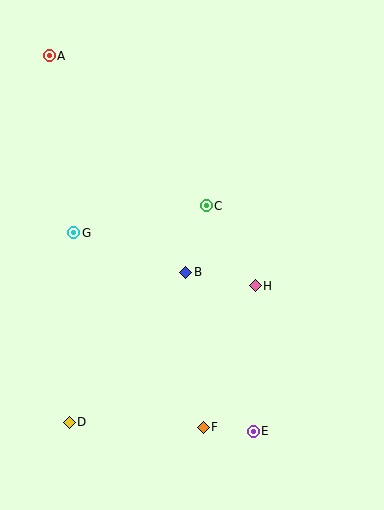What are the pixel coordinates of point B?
Point B is at (186, 272).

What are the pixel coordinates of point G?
Point G is at (74, 233).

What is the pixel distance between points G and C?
The distance between G and C is 135 pixels.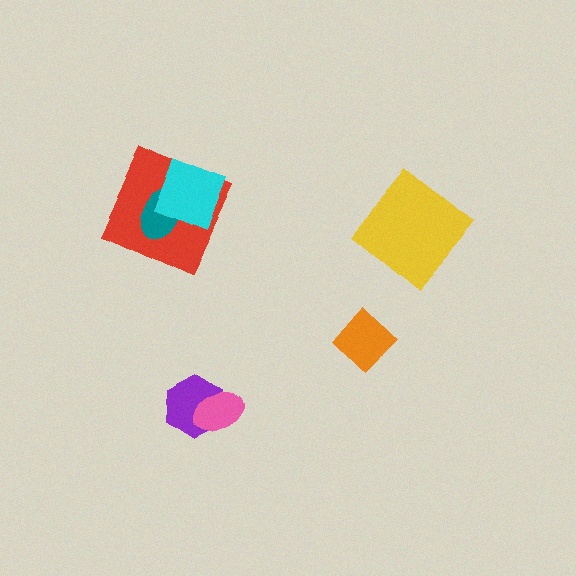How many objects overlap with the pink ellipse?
1 object overlaps with the pink ellipse.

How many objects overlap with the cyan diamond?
2 objects overlap with the cyan diamond.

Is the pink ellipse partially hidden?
No, no other shape covers it.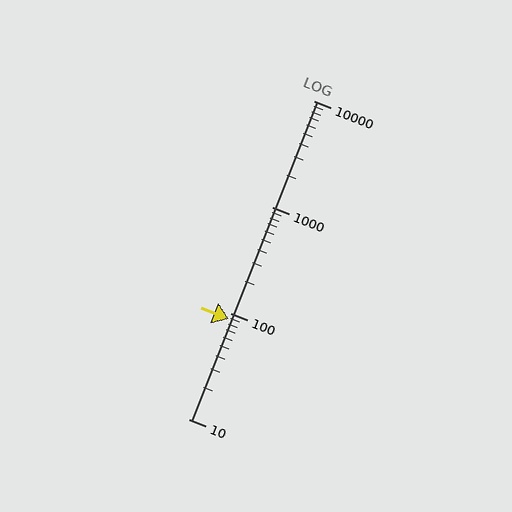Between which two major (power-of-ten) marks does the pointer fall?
The pointer is between 10 and 100.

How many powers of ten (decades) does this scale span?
The scale spans 3 decades, from 10 to 10000.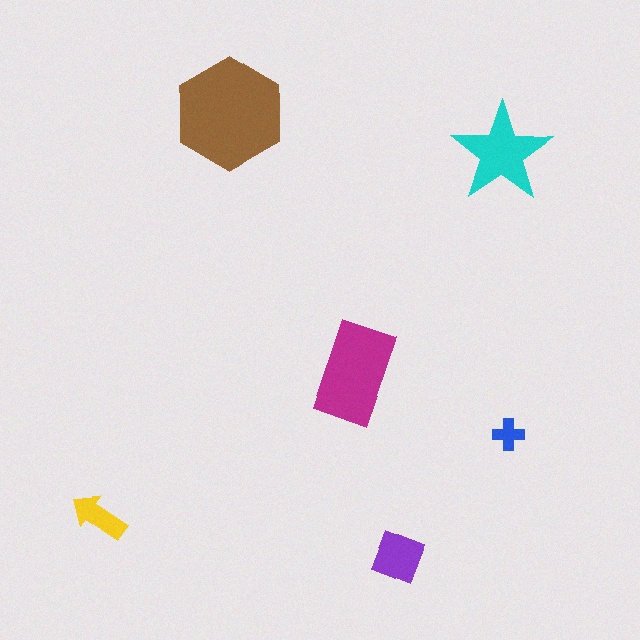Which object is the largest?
The brown hexagon.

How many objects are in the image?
There are 6 objects in the image.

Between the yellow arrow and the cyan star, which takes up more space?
The cyan star.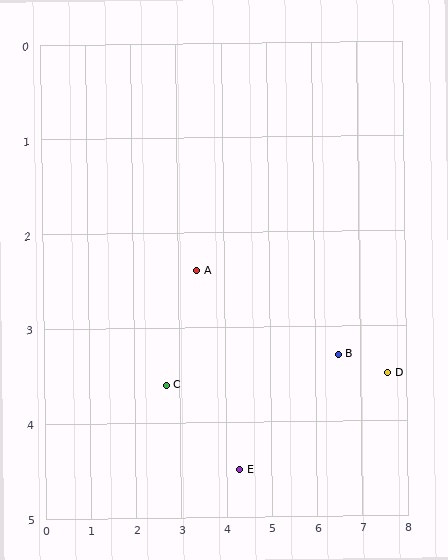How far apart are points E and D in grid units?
Points E and D are about 3.4 grid units apart.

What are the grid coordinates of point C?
Point C is at approximately (2.7, 3.6).